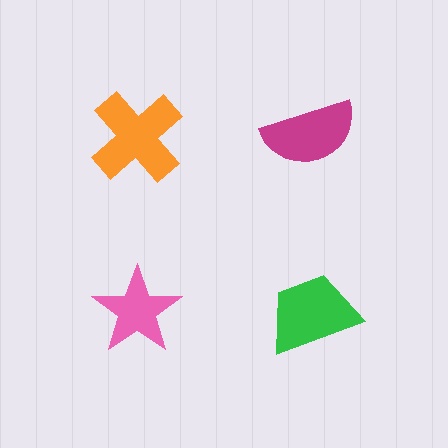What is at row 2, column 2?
A green trapezoid.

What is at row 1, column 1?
An orange cross.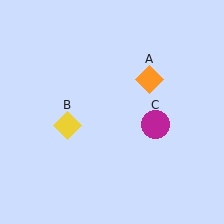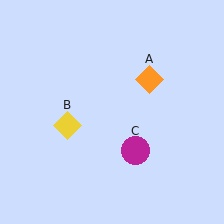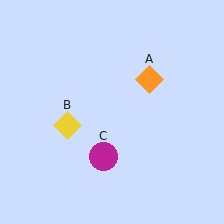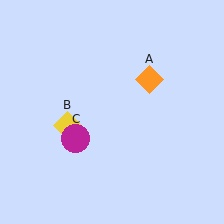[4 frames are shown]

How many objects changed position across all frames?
1 object changed position: magenta circle (object C).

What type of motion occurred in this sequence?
The magenta circle (object C) rotated clockwise around the center of the scene.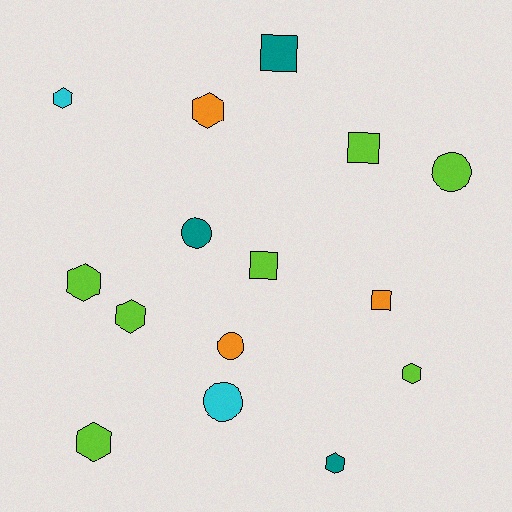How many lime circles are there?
There is 1 lime circle.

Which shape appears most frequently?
Hexagon, with 7 objects.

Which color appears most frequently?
Lime, with 7 objects.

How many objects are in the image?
There are 15 objects.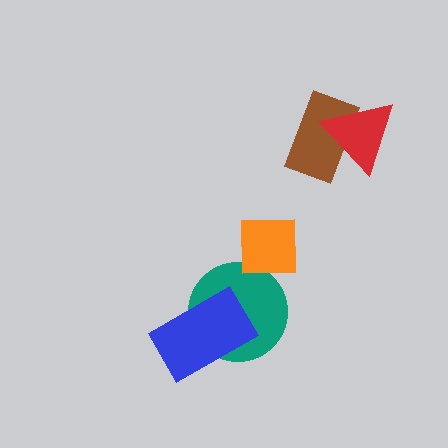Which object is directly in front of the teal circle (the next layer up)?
The blue rectangle is directly in front of the teal circle.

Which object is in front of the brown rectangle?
The red triangle is in front of the brown rectangle.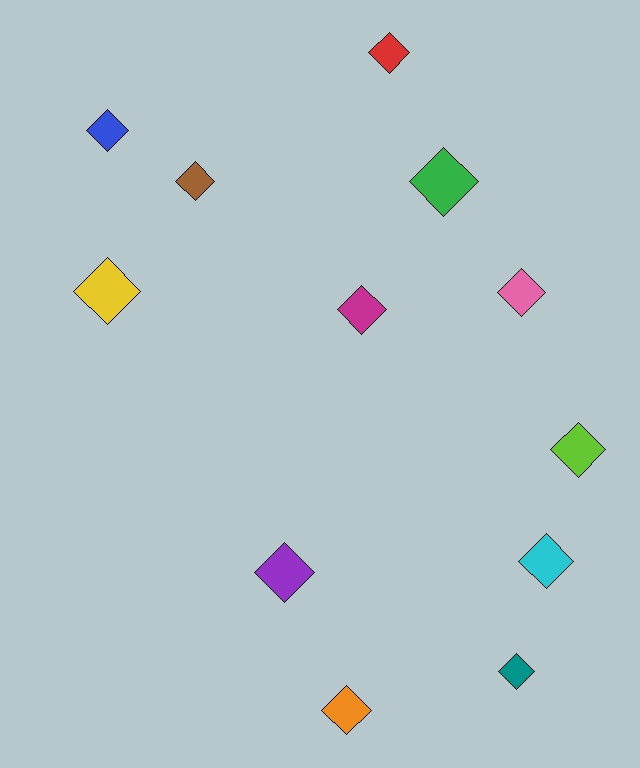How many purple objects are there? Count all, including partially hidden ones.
There is 1 purple object.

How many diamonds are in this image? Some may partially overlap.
There are 12 diamonds.